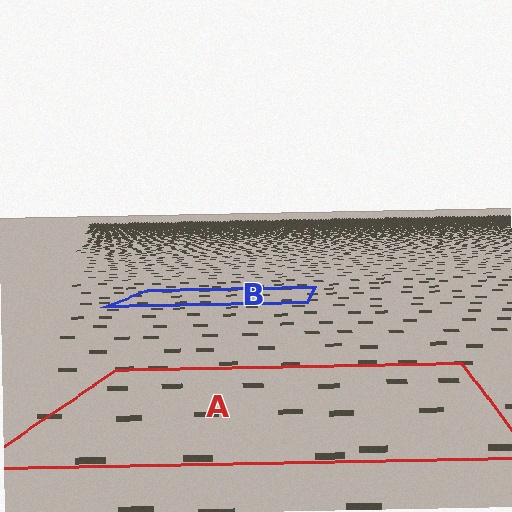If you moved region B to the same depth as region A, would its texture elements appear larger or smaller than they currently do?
They would appear larger. At a closer depth, the same texture elements are projected at a bigger on-screen size.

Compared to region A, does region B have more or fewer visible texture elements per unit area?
Region B has more texture elements per unit area — they are packed more densely because it is farther away.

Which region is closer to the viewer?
Region A is closer. The texture elements there are larger and more spread out.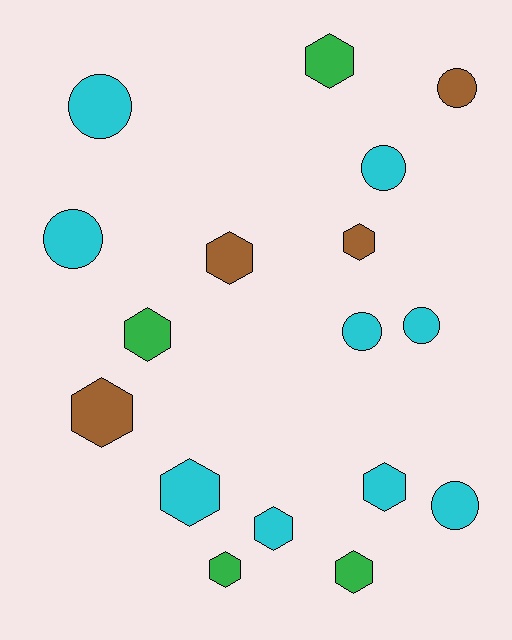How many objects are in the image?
There are 17 objects.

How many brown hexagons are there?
There are 3 brown hexagons.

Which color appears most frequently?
Cyan, with 9 objects.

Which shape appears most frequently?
Hexagon, with 10 objects.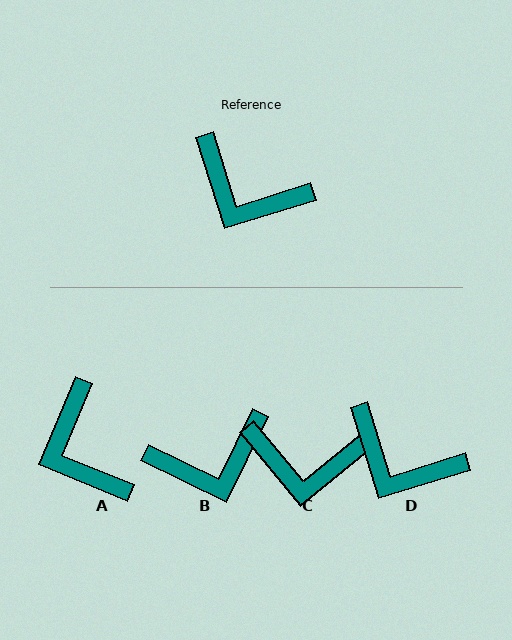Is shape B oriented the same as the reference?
No, it is off by about 47 degrees.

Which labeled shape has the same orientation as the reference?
D.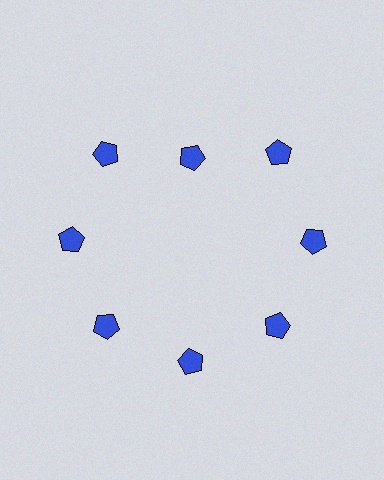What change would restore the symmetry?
The symmetry would be restored by moving it outward, back onto the ring so that all 8 pentagons sit at equal angles and equal distance from the center.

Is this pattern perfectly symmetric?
No. The 8 blue pentagons are arranged in a ring, but one element near the 12 o'clock position is pulled inward toward the center, breaking the 8-fold rotational symmetry.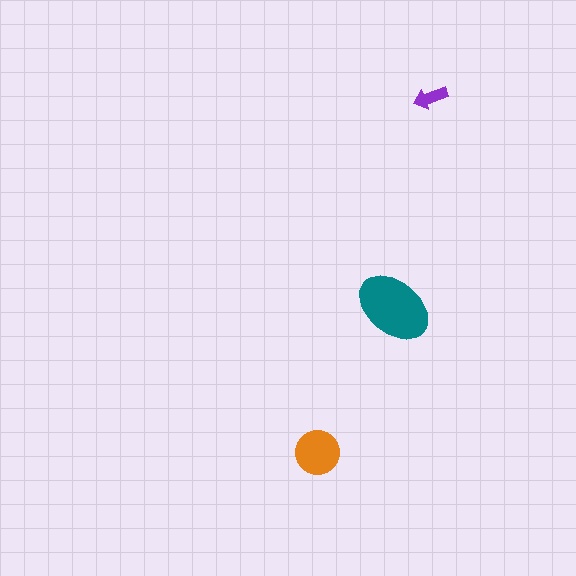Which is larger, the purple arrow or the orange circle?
The orange circle.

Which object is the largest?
The teal ellipse.